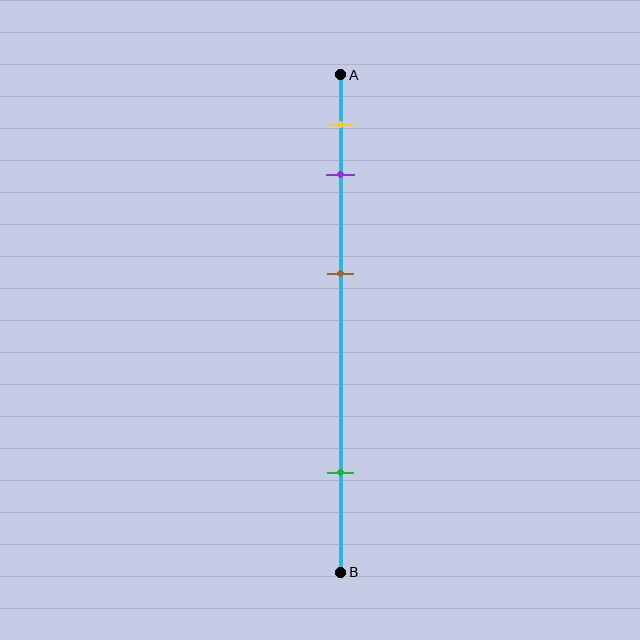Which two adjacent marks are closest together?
The yellow and purple marks are the closest adjacent pair.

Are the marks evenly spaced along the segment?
No, the marks are not evenly spaced.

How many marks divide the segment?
There are 4 marks dividing the segment.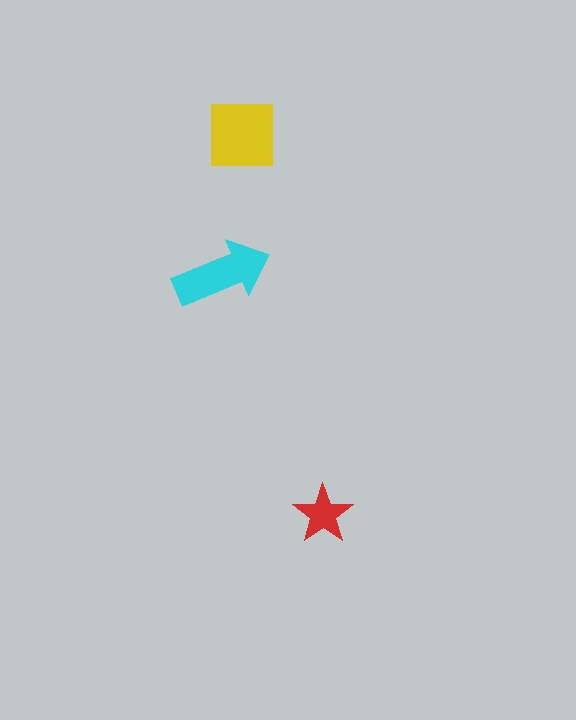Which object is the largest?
The yellow square.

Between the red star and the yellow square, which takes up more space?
The yellow square.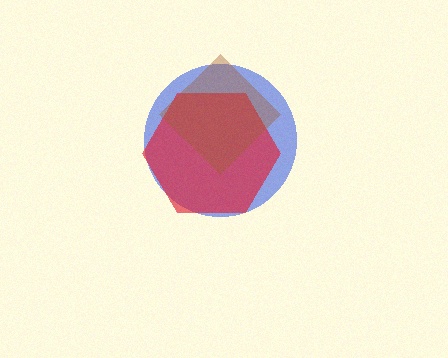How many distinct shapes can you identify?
There are 3 distinct shapes: a blue circle, a red hexagon, a brown diamond.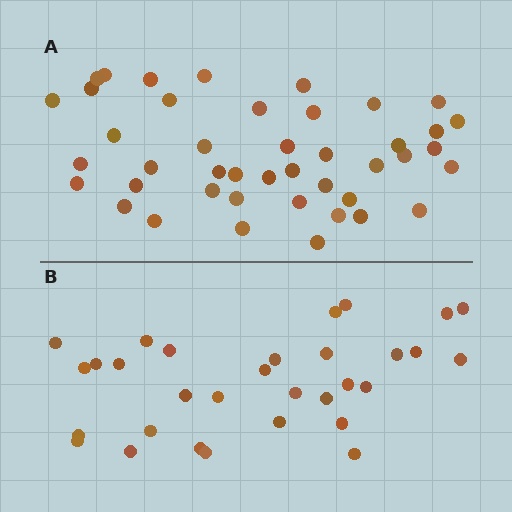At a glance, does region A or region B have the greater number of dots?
Region A (the top region) has more dots.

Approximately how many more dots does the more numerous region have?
Region A has roughly 12 or so more dots than region B.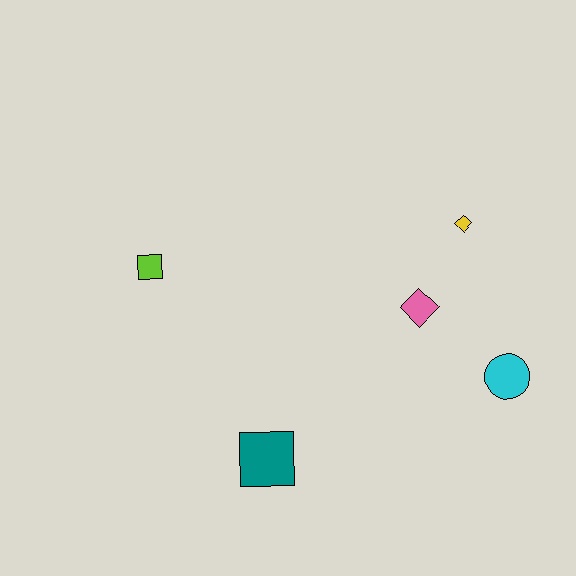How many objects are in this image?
There are 5 objects.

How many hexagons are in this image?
There are no hexagons.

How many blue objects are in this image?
There are no blue objects.